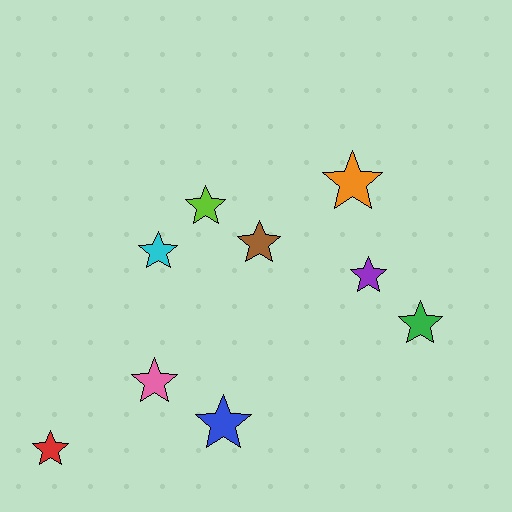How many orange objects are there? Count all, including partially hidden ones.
There is 1 orange object.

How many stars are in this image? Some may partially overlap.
There are 9 stars.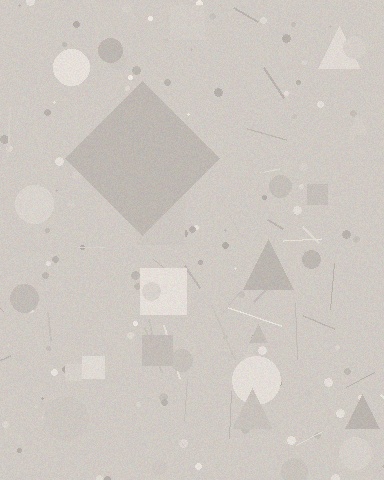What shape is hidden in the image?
A diamond is hidden in the image.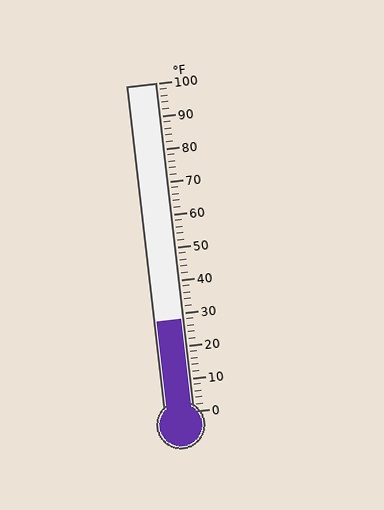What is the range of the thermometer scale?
The thermometer scale ranges from 0°F to 100°F.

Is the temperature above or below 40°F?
The temperature is below 40°F.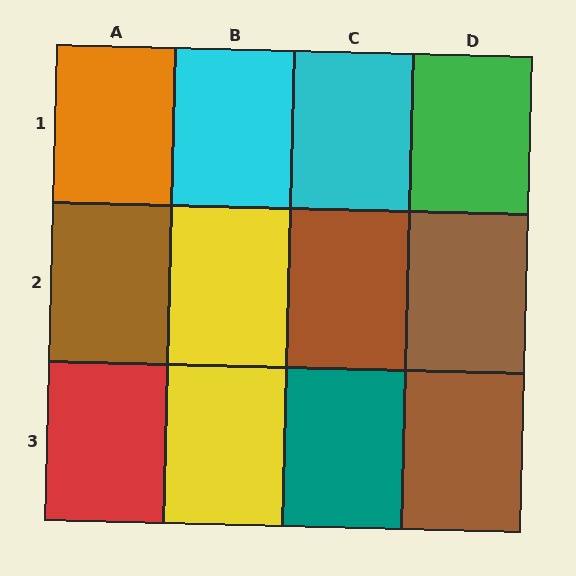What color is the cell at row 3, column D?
Brown.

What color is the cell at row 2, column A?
Brown.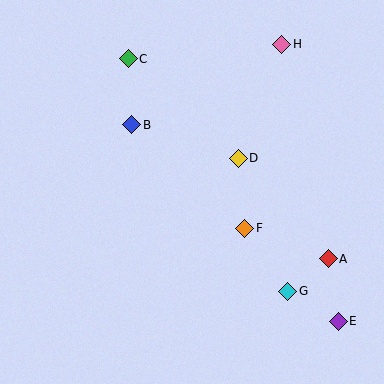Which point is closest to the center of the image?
Point D at (238, 158) is closest to the center.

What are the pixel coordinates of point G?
Point G is at (288, 291).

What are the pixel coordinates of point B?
Point B is at (132, 125).